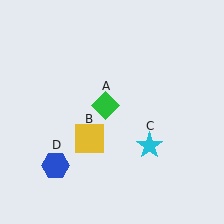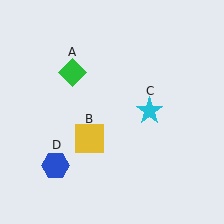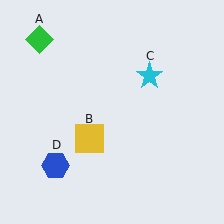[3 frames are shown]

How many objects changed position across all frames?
2 objects changed position: green diamond (object A), cyan star (object C).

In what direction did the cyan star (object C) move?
The cyan star (object C) moved up.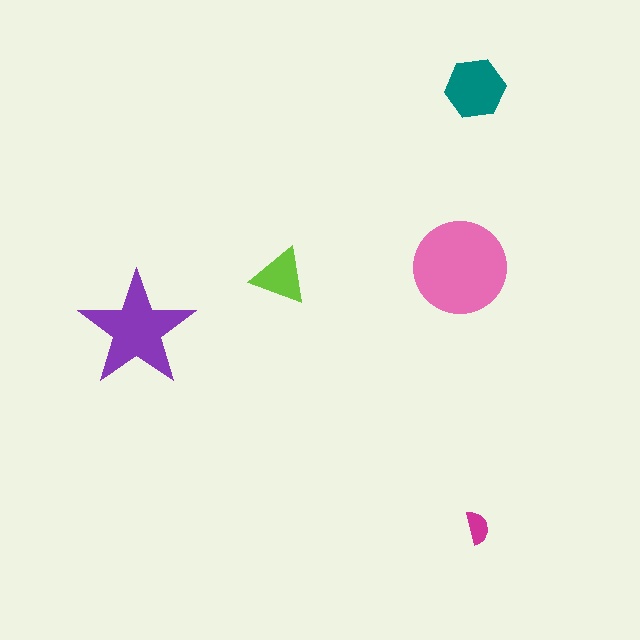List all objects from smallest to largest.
The magenta semicircle, the lime triangle, the teal hexagon, the purple star, the pink circle.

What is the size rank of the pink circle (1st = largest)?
1st.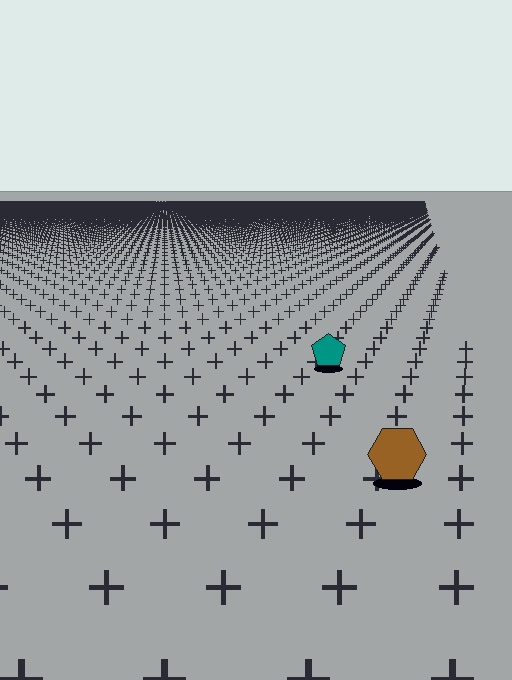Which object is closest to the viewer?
The brown hexagon is closest. The texture marks near it are larger and more spread out.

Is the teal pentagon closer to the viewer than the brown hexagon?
No. The brown hexagon is closer — you can tell from the texture gradient: the ground texture is coarser near it.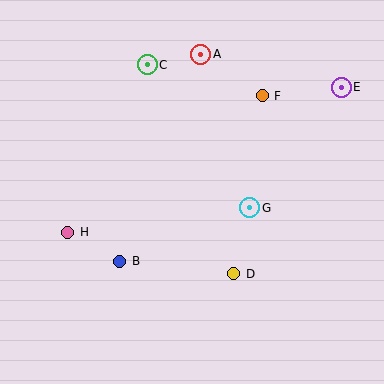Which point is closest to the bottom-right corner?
Point D is closest to the bottom-right corner.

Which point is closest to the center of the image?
Point G at (250, 208) is closest to the center.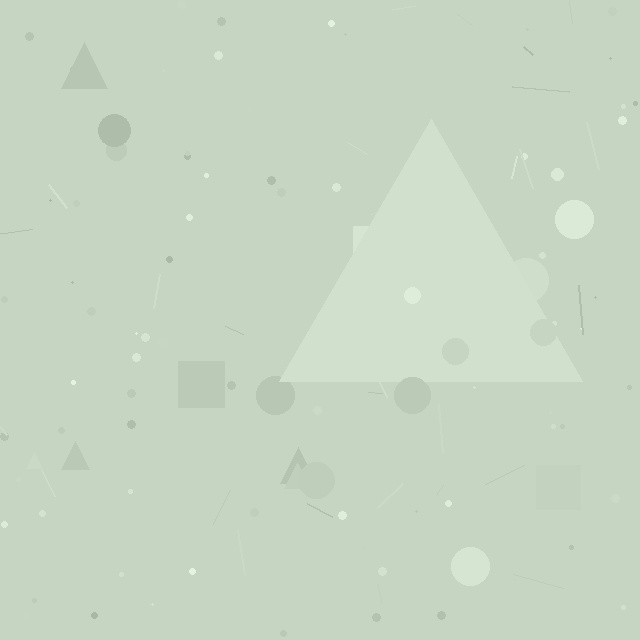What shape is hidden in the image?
A triangle is hidden in the image.